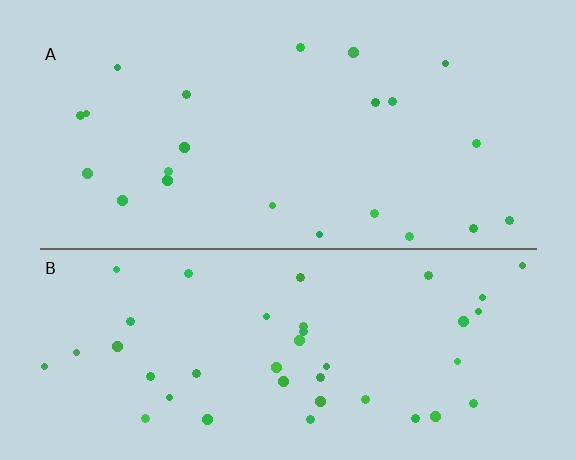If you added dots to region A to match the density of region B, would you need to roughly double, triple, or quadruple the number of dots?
Approximately double.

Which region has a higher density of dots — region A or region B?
B (the bottom).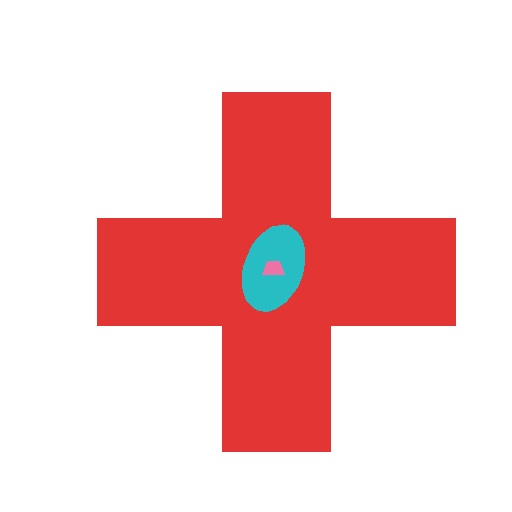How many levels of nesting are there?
3.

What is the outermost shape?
The red cross.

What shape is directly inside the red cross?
The cyan ellipse.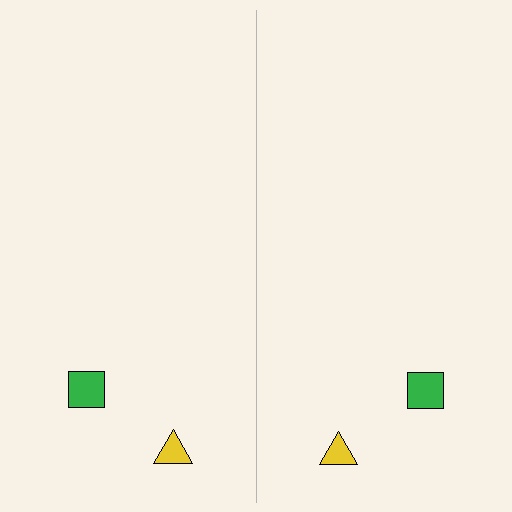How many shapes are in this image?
There are 4 shapes in this image.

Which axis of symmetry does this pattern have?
The pattern has a vertical axis of symmetry running through the center of the image.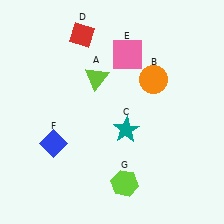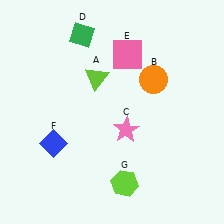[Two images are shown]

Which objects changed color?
C changed from teal to pink. D changed from red to green.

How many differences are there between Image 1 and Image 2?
There are 2 differences between the two images.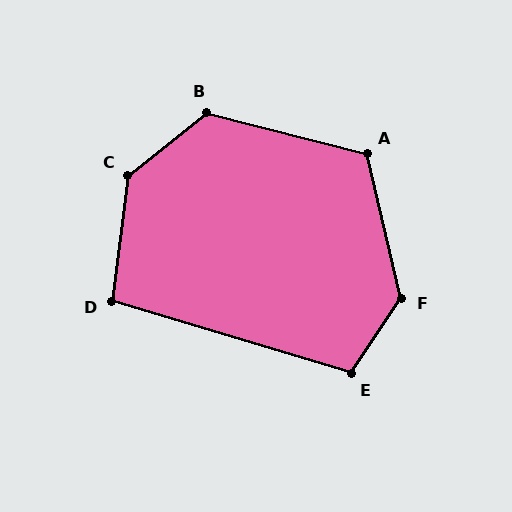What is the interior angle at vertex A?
Approximately 117 degrees (obtuse).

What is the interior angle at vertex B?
Approximately 127 degrees (obtuse).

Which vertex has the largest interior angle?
C, at approximately 136 degrees.